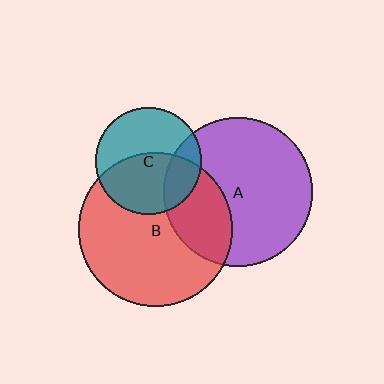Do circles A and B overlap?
Yes.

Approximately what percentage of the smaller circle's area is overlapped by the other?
Approximately 30%.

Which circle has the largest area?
Circle B (red).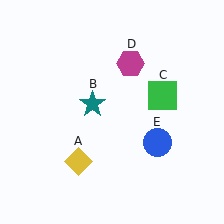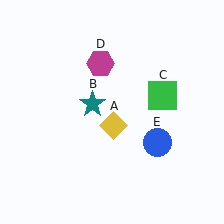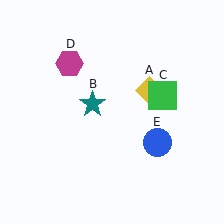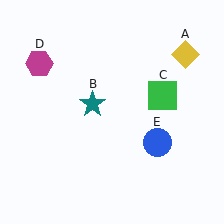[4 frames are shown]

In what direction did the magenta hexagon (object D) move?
The magenta hexagon (object D) moved left.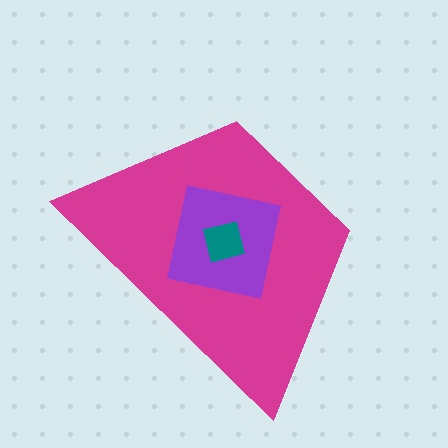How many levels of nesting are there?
3.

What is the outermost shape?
The magenta trapezoid.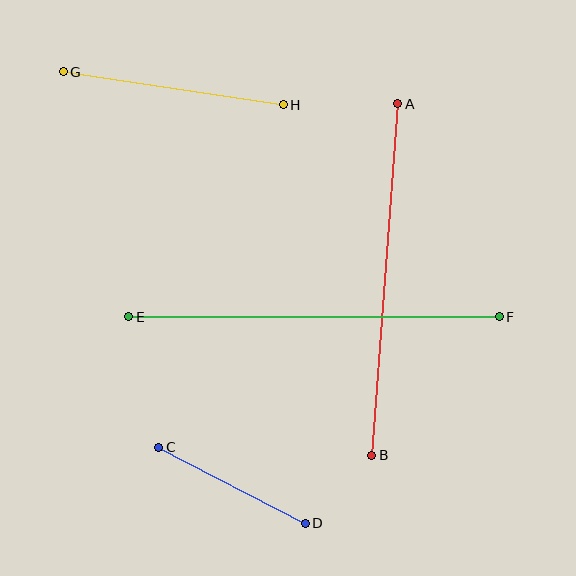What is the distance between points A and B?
The distance is approximately 352 pixels.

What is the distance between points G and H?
The distance is approximately 222 pixels.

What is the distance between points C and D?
The distance is approximately 165 pixels.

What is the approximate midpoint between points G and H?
The midpoint is at approximately (173, 88) pixels.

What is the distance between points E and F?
The distance is approximately 370 pixels.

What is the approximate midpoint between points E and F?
The midpoint is at approximately (314, 317) pixels.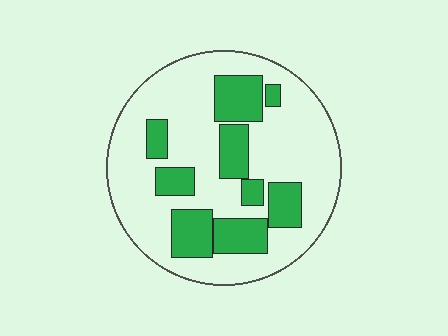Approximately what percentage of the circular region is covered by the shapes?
Approximately 30%.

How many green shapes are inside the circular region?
9.